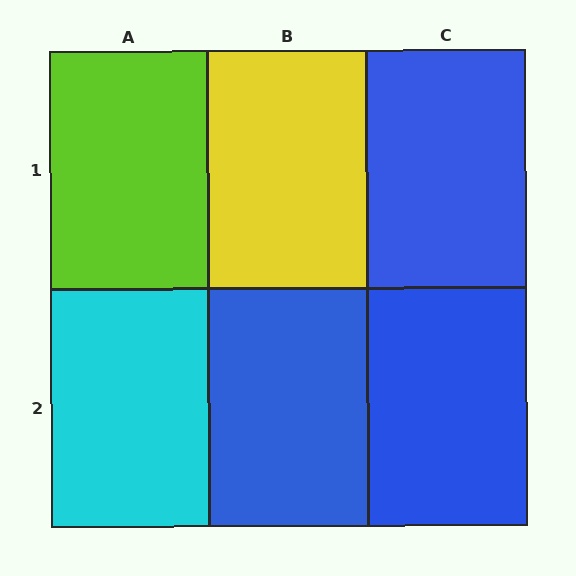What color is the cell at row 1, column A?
Lime.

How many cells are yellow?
1 cell is yellow.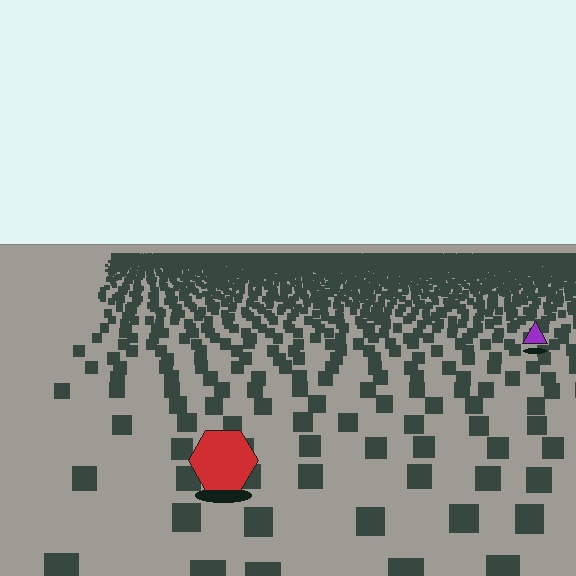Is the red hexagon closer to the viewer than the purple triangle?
Yes. The red hexagon is closer — you can tell from the texture gradient: the ground texture is coarser near it.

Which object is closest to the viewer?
The red hexagon is closest. The texture marks near it are larger and more spread out.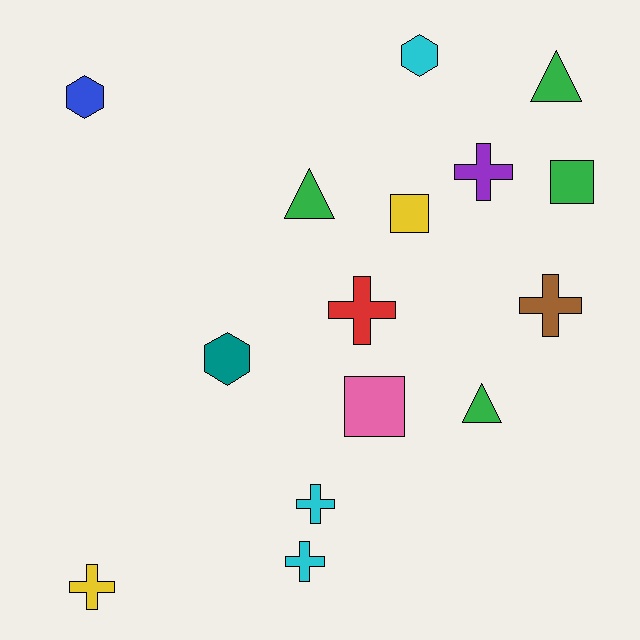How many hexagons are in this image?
There are 3 hexagons.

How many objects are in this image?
There are 15 objects.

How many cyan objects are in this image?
There are 3 cyan objects.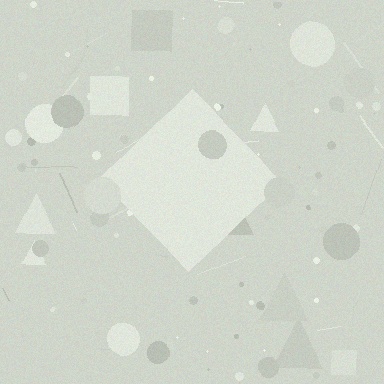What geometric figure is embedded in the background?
A diamond is embedded in the background.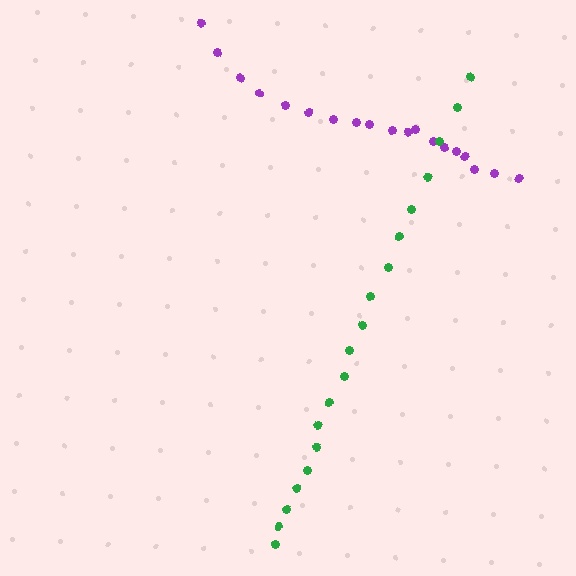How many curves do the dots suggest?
There are 2 distinct paths.